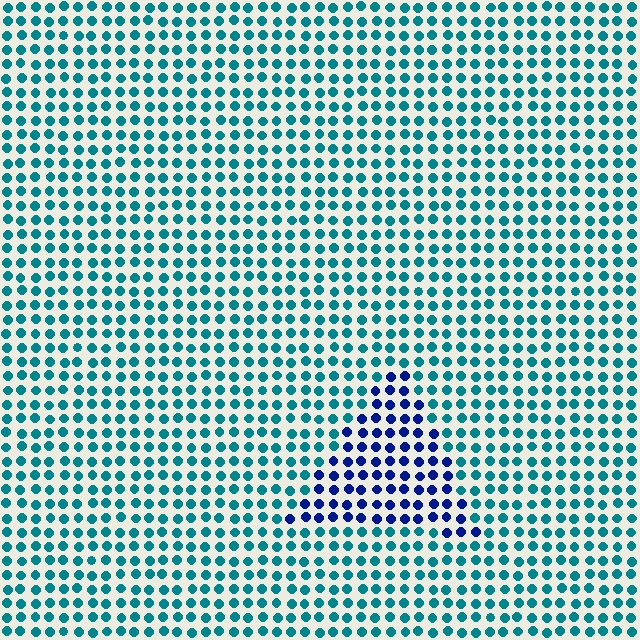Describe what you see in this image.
The image is filled with small teal elements in a uniform arrangement. A triangle-shaped region is visible where the elements are tinted to a slightly different hue, forming a subtle color boundary.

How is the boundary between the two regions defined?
The boundary is defined purely by a slight shift in hue (about 47 degrees). Spacing, size, and orientation are identical on both sides.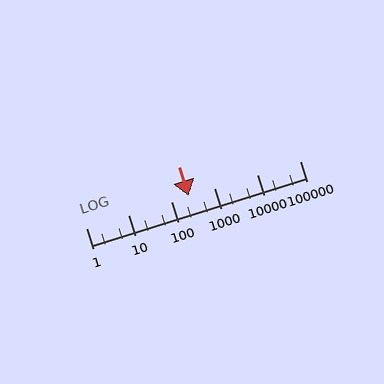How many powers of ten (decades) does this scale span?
The scale spans 5 decades, from 1 to 100000.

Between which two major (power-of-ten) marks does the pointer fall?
The pointer is between 100 and 1000.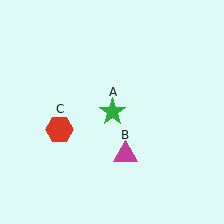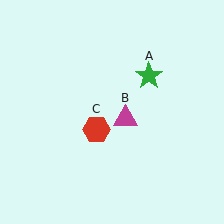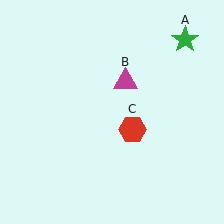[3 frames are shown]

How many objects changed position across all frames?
3 objects changed position: green star (object A), magenta triangle (object B), red hexagon (object C).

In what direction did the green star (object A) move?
The green star (object A) moved up and to the right.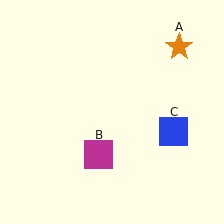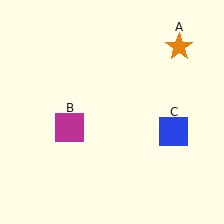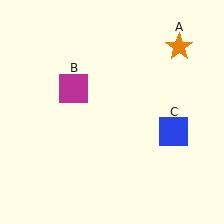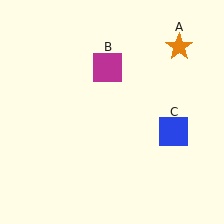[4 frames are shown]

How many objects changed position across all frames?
1 object changed position: magenta square (object B).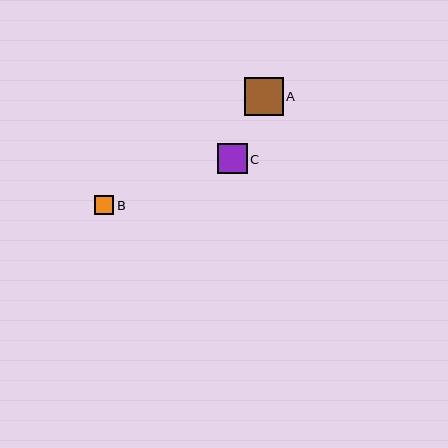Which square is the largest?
Square A is the largest with a size of approximately 39 pixels.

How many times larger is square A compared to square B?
Square A is approximately 2.0 times the size of square B.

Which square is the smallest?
Square B is the smallest with a size of approximately 19 pixels.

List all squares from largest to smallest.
From largest to smallest: A, C, B.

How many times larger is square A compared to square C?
Square A is approximately 1.3 times the size of square C.